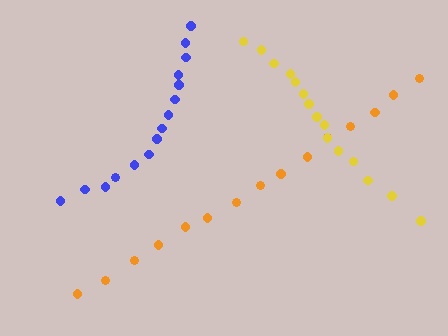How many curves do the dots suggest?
There are 3 distinct paths.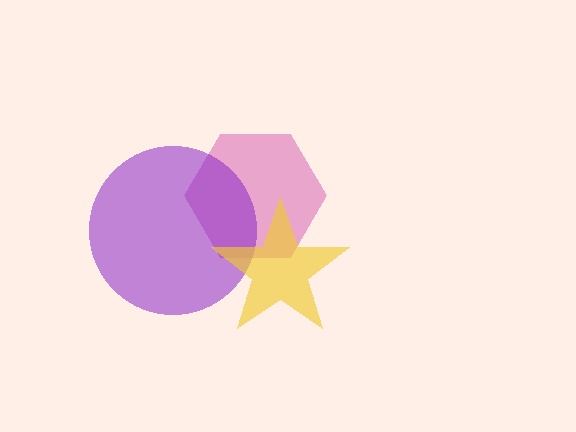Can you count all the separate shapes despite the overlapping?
Yes, there are 3 separate shapes.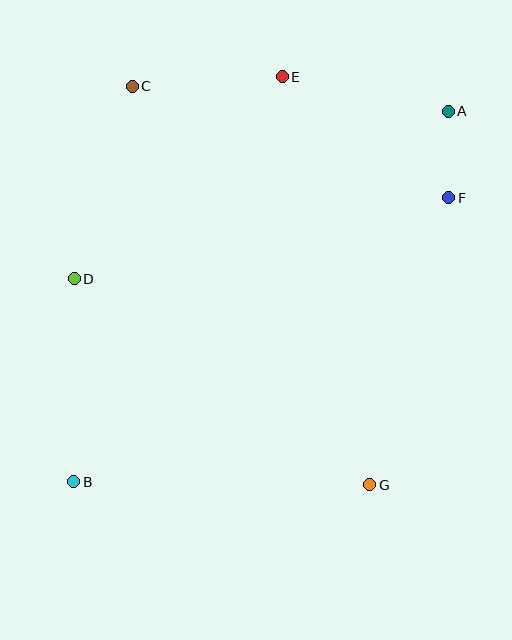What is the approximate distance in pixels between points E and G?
The distance between E and G is approximately 417 pixels.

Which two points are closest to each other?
Points A and F are closest to each other.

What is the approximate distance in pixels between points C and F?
The distance between C and F is approximately 336 pixels.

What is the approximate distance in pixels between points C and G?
The distance between C and G is approximately 464 pixels.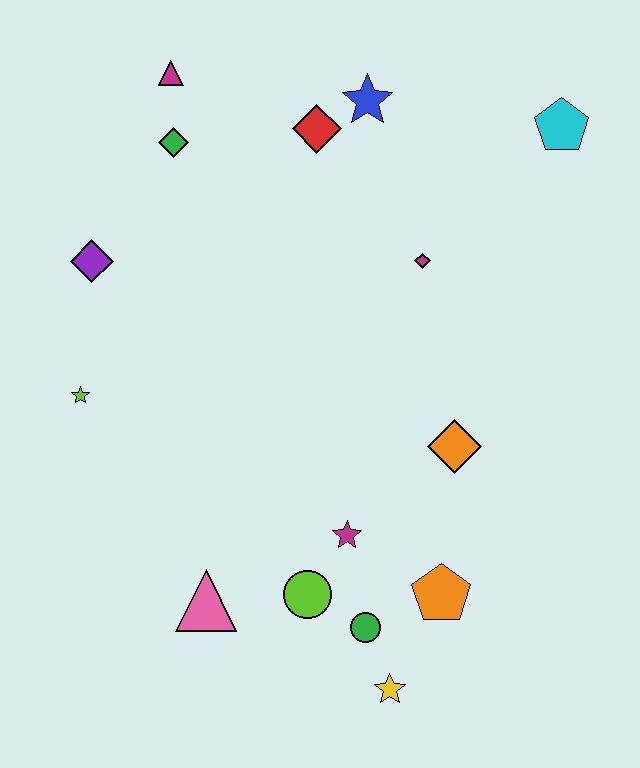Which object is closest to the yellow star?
The green circle is closest to the yellow star.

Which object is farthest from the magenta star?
The magenta triangle is farthest from the magenta star.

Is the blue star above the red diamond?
Yes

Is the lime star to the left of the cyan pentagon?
Yes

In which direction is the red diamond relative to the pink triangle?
The red diamond is above the pink triangle.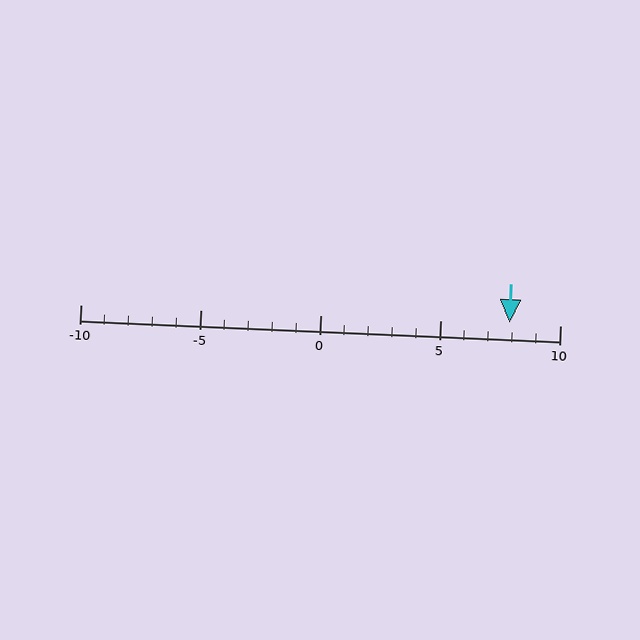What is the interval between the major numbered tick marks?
The major tick marks are spaced 5 units apart.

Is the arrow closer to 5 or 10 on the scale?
The arrow is closer to 10.